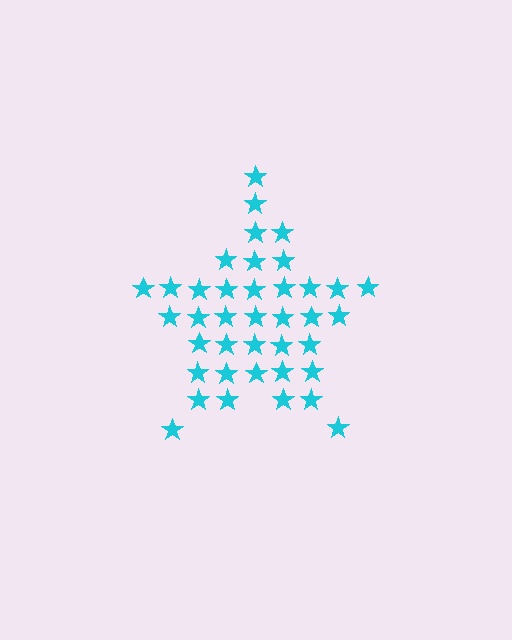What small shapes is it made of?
It is made of small stars.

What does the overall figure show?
The overall figure shows a star.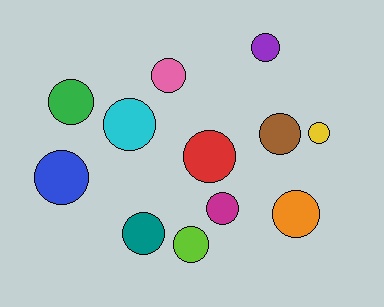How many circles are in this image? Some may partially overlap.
There are 12 circles.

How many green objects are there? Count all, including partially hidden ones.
There is 1 green object.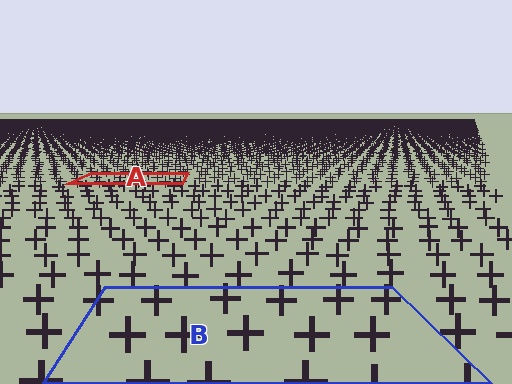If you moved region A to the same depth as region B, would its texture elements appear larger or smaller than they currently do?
They would appear larger. At a closer depth, the same texture elements are projected at a bigger on-screen size.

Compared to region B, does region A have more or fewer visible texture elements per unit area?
Region A has more texture elements per unit area — they are packed more densely because it is farther away.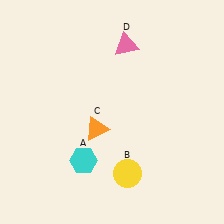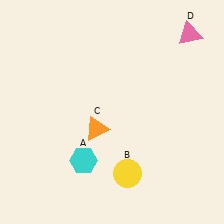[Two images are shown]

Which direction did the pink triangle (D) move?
The pink triangle (D) moved right.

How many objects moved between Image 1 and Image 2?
1 object moved between the two images.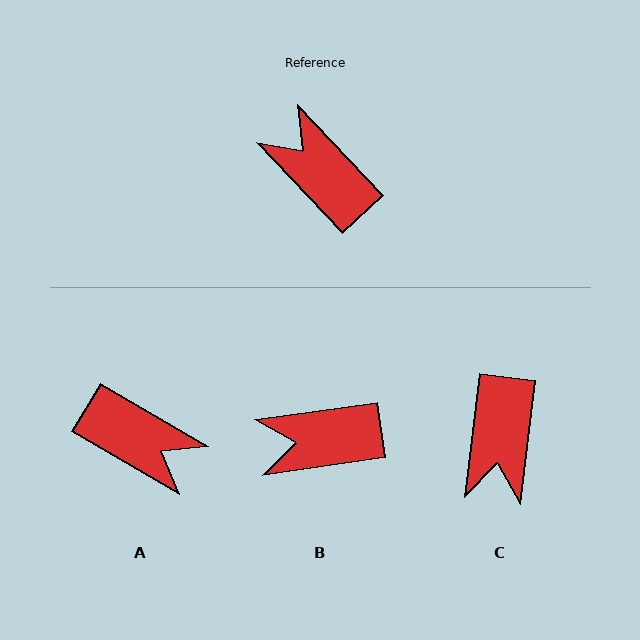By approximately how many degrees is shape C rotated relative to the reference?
Approximately 130 degrees counter-clockwise.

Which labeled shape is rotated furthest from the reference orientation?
A, about 163 degrees away.